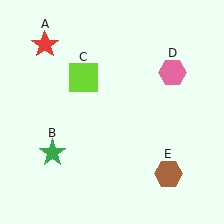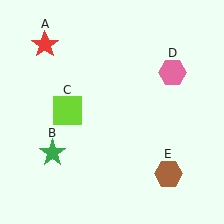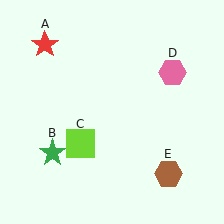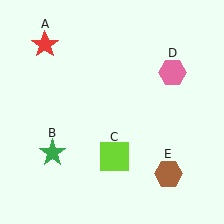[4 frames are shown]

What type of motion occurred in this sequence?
The lime square (object C) rotated counterclockwise around the center of the scene.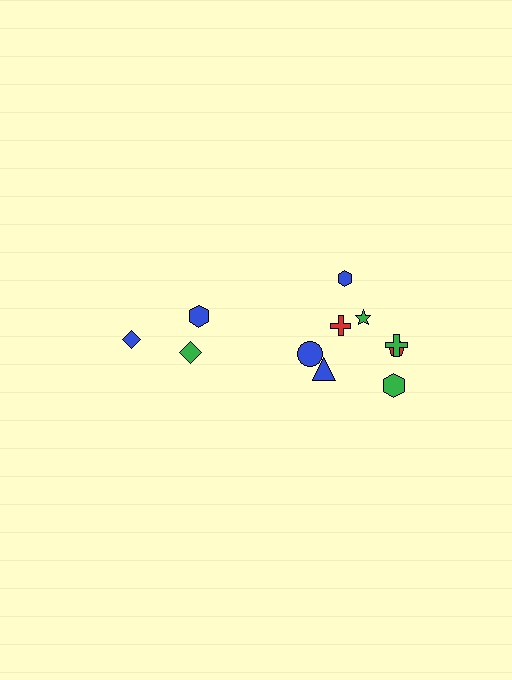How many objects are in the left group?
There are 3 objects.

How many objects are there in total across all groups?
There are 11 objects.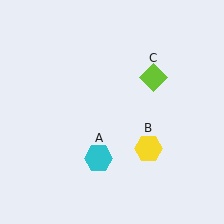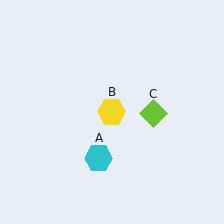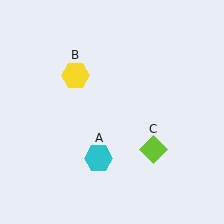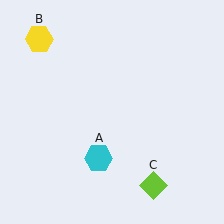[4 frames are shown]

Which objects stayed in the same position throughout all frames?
Cyan hexagon (object A) remained stationary.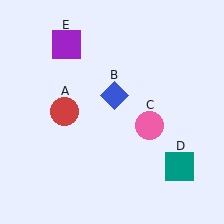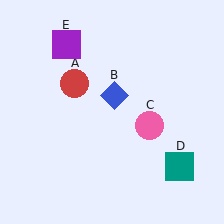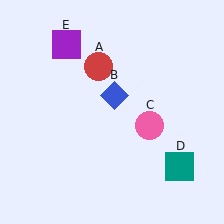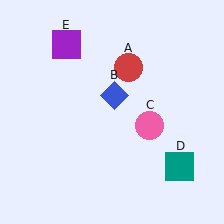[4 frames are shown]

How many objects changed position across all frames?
1 object changed position: red circle (object A).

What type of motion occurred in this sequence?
The red circle (object A) rotated clockwise around the center of the scene.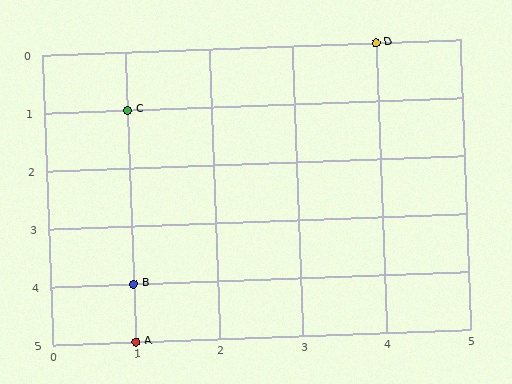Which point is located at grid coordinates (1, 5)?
Point A is at (1, 5).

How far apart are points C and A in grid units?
Points C and A are 4 rows apart.